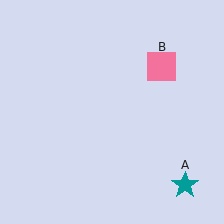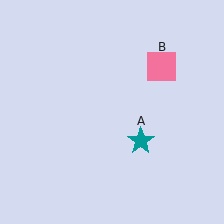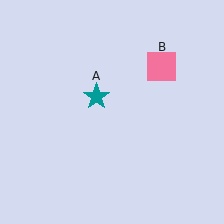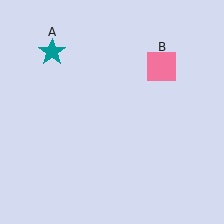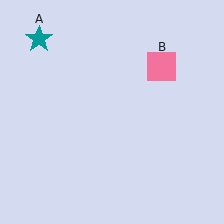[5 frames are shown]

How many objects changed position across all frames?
1 object changed position: teal star (object A).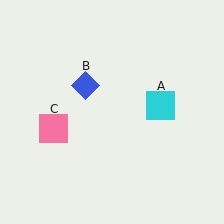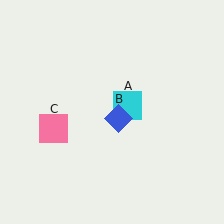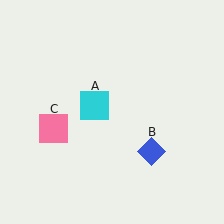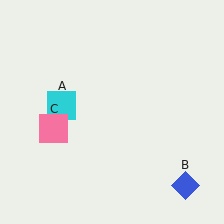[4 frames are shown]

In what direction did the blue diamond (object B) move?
The blue diamond (object B) moved down and to the right.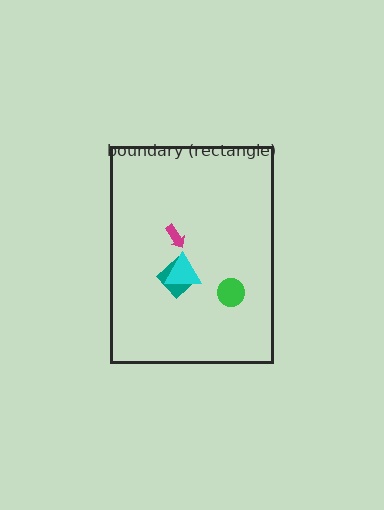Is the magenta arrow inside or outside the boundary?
Inside.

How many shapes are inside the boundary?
4 inside, 0 outside.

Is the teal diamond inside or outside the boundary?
Inside.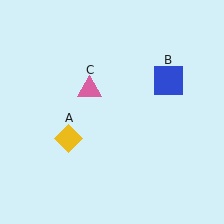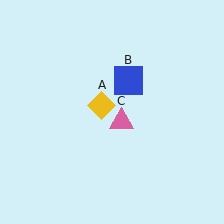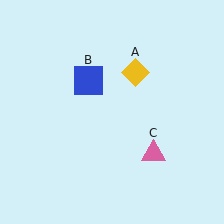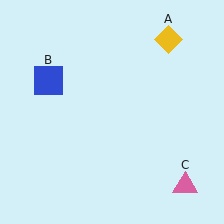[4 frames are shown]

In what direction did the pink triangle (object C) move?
The pink triangle (object C) moved down and to the right.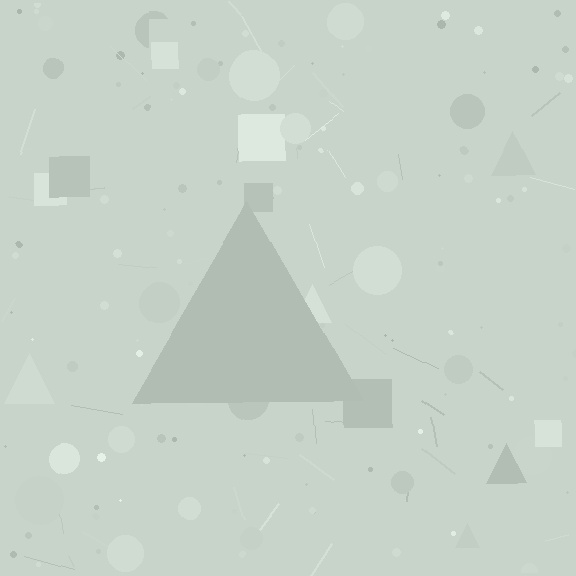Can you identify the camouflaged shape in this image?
The camouflaged shape is a triangle.